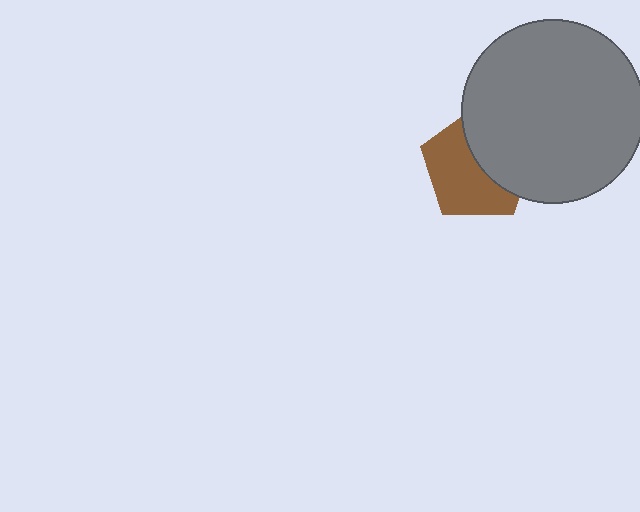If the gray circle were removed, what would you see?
You would see the complete brown pentagon.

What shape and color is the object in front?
The object in front is a gray circle.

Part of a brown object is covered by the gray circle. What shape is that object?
It is a pentagon.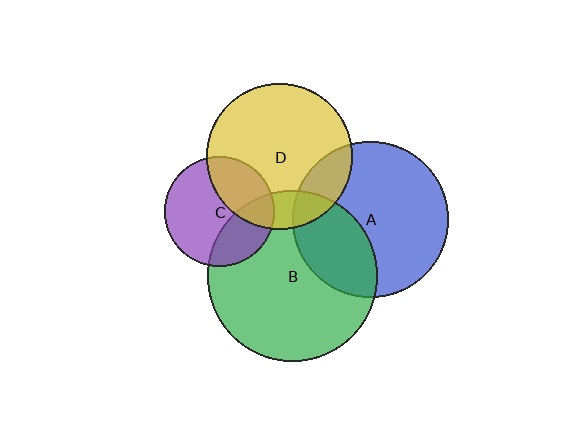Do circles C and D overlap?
Yes.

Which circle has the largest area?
Circle B (green).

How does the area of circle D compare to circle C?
Approximately 1.7 times.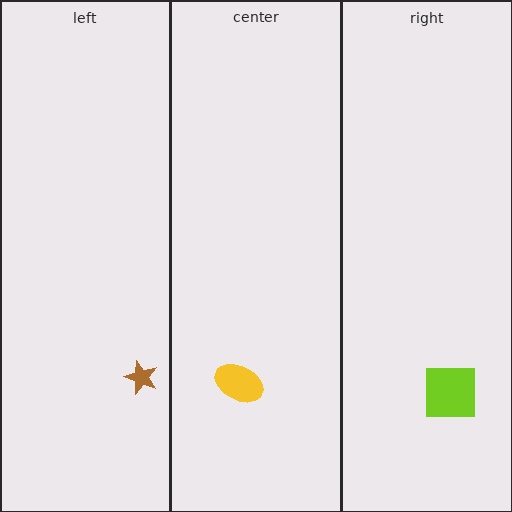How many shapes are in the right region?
1.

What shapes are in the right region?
The lime square.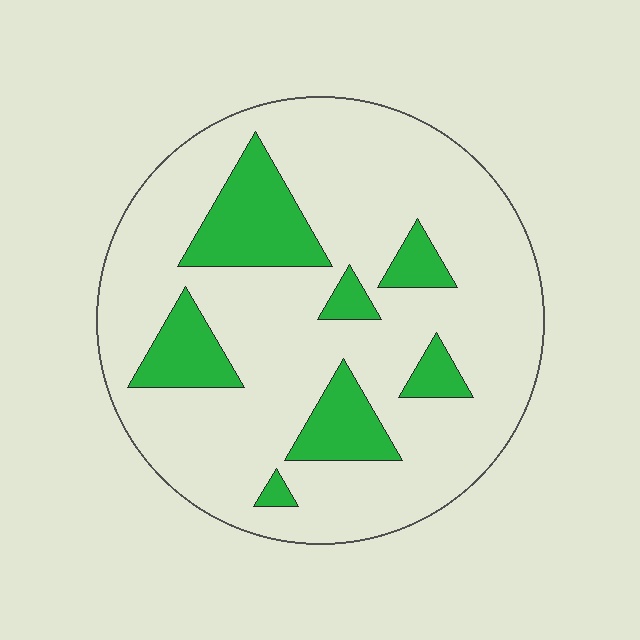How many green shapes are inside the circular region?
7.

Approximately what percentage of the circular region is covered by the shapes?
Approximately 20%.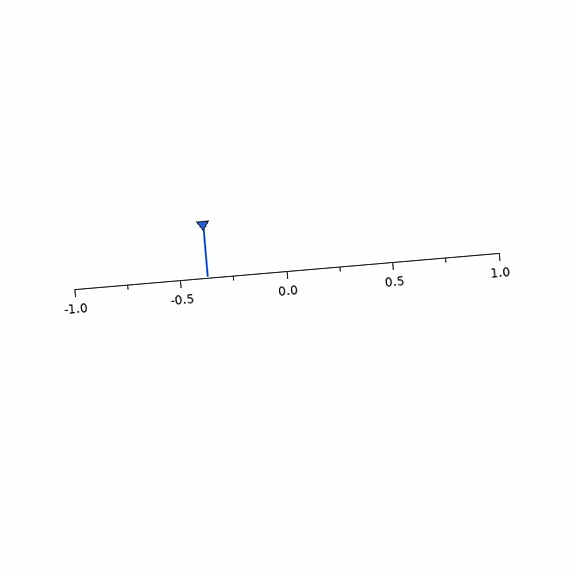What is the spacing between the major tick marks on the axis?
The major ticks are spaced 0.5 apart.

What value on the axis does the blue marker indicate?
The marker indicates approximately -0.38.